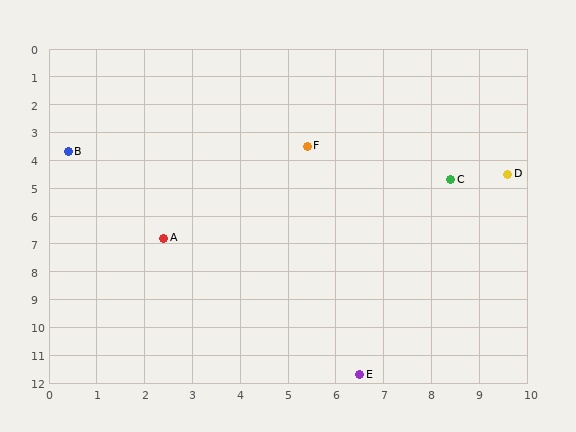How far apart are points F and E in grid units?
Points F and E are about 8.3 grid units apart.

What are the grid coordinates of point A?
Point A is at approximately (2.4, 6.8).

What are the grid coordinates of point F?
Point F is at approximately (5.4, 3.5).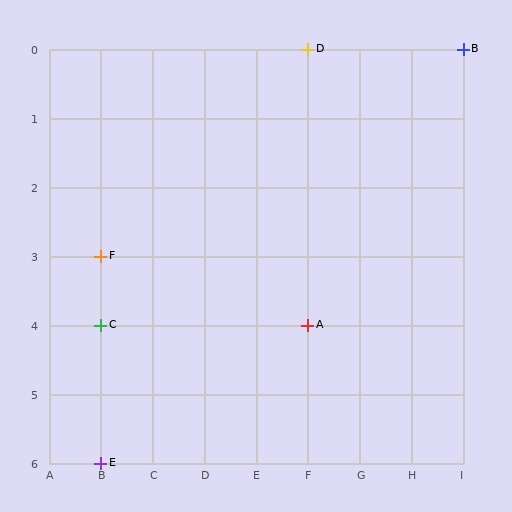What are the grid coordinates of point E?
Point E is at grid coordinates (B, 6).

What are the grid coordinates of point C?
Point C is at grid coordinates (B, 4).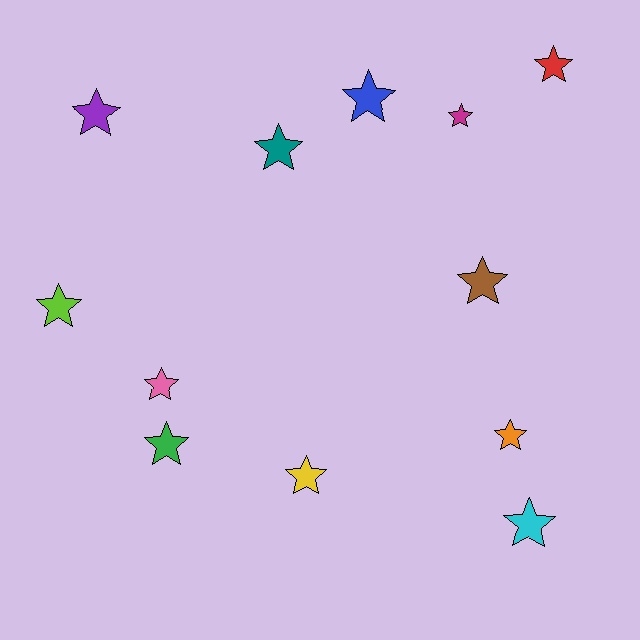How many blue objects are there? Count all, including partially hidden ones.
There is 1 blue object.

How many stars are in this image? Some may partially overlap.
There are 12 stars.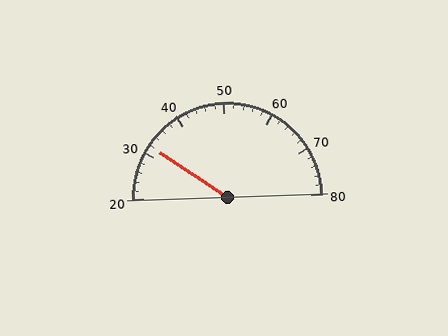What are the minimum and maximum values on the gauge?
The gauge ranges from 20 to 80.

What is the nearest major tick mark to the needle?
The nearest major tick mark is 30.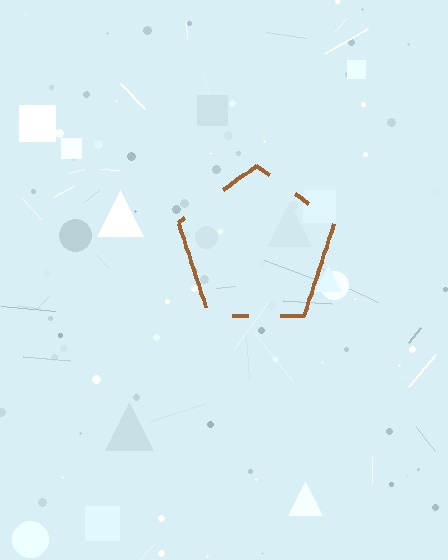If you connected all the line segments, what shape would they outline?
They would outline a pentagon.